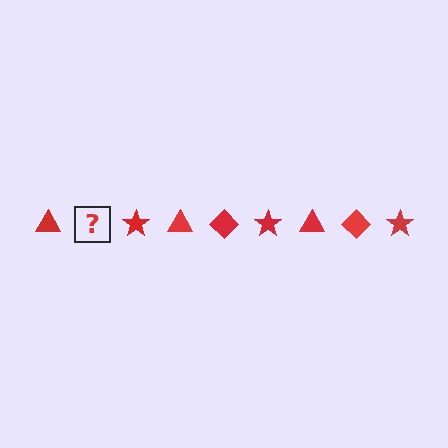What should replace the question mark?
The question mark should be replaced with a red diamond.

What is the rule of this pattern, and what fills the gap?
The rule is that the pattern cycles through triangle, diamond, star shapes in red. The gap should be filled with a red diamond.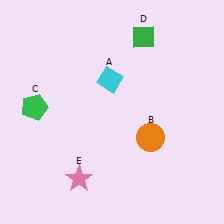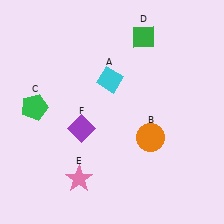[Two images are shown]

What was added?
A purple diamond (F) was added in Image 2.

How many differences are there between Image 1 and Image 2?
There is 1 difference between the two images.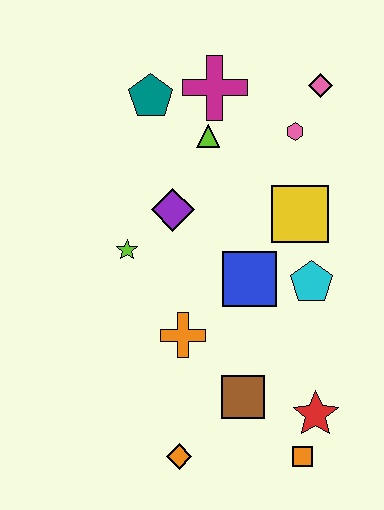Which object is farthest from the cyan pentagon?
The teal pentagon is farthest from the cyan pentagon.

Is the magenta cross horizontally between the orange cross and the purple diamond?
No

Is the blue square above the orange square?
Yes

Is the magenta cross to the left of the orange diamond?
No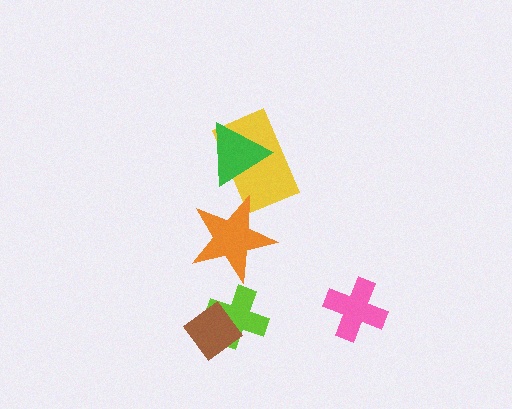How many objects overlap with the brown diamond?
1 object overlaps with the brown diamond.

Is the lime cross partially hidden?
Yes, it is partially covered by another shape.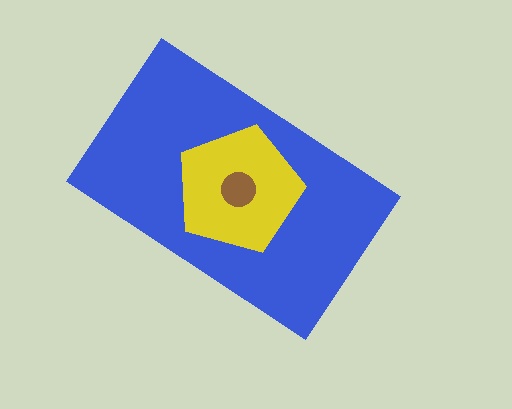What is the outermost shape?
The blue rectangle.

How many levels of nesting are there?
3.